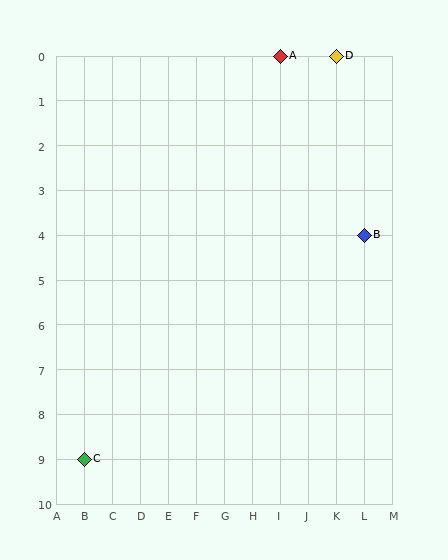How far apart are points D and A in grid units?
Points D and A are 2 columns apart.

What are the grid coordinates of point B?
Point B is at grid coordinates (L, 4).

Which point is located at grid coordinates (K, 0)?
Point D is at (K, 0).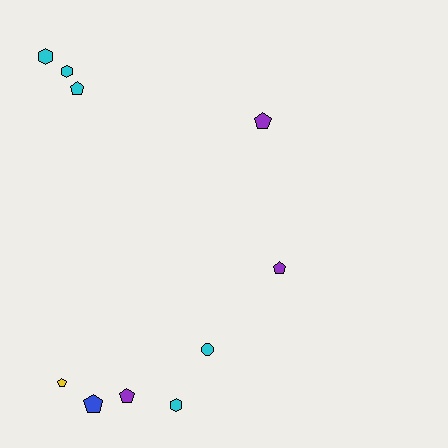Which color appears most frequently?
Cyan, with 5 objects.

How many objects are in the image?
There are 10 objects.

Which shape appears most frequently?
Pentagon, with 6 objects.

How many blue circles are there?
There are no blue circles.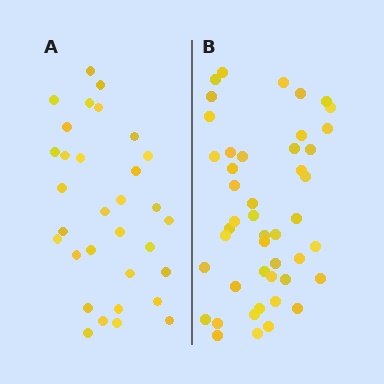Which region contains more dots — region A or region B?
Region B (the right region) has more dots.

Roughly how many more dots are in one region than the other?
Region B has approximately 15 more dots than region A.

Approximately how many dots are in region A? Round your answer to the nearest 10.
About 30 dots. (The exact count is 32, which rounds to 30.)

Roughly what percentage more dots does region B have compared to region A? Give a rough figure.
About 45% more.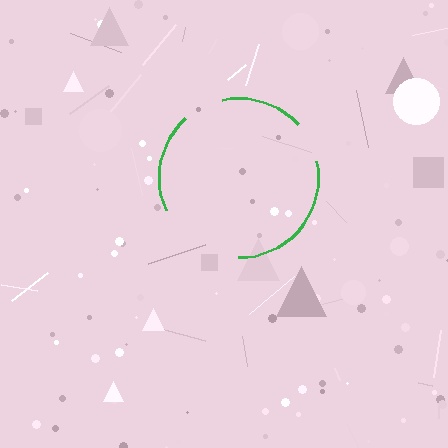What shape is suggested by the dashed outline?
The dashed outline suggests a circle.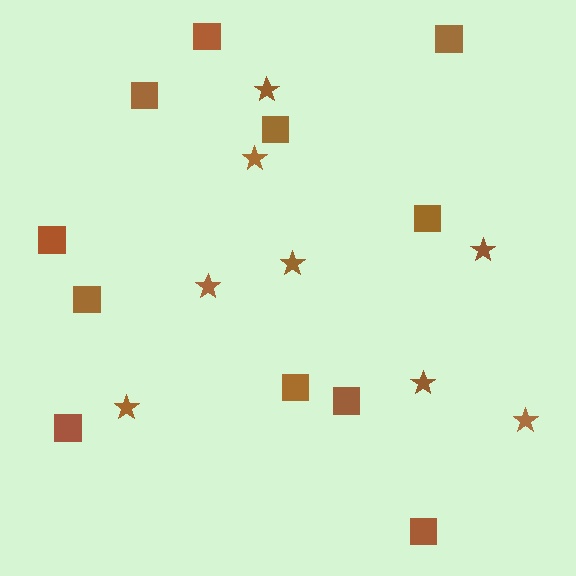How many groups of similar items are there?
There are 2 groups: one group of squares (11) and one group of stars (8).